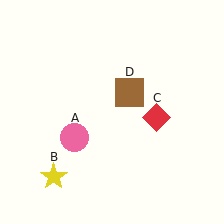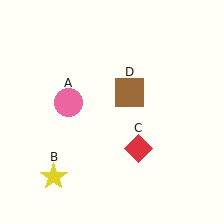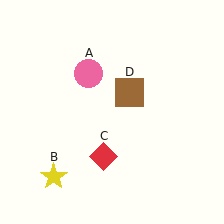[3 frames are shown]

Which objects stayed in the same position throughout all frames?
Yellow star (object B) and brown square (object D) remained stationary.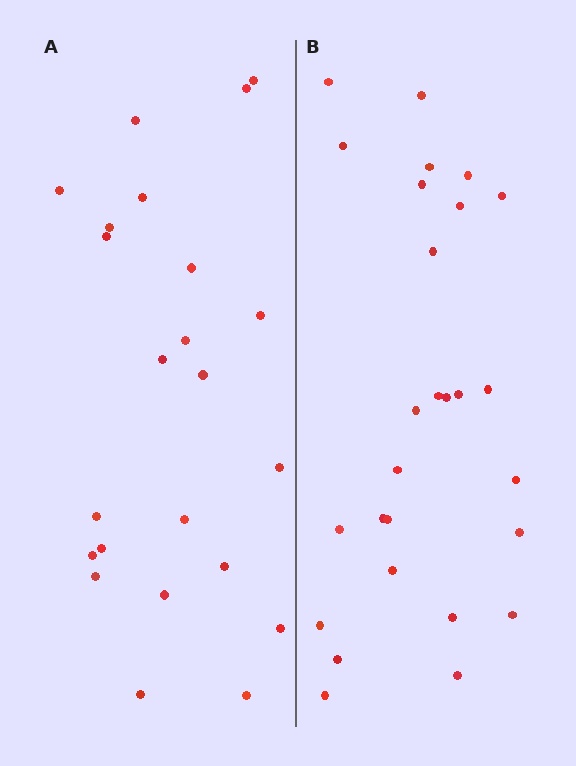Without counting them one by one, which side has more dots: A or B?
Region B (the right region) has more dots.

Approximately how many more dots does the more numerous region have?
Region B has about 4 more dots than region A.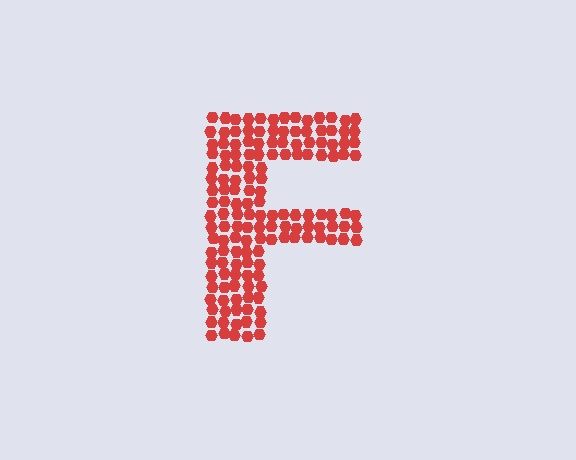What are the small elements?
The small elements are hexagons.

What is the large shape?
The large shape is the letter F.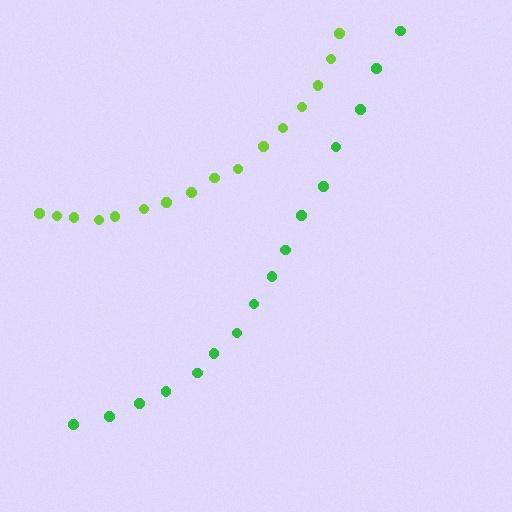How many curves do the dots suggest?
There are 2 distinct paths.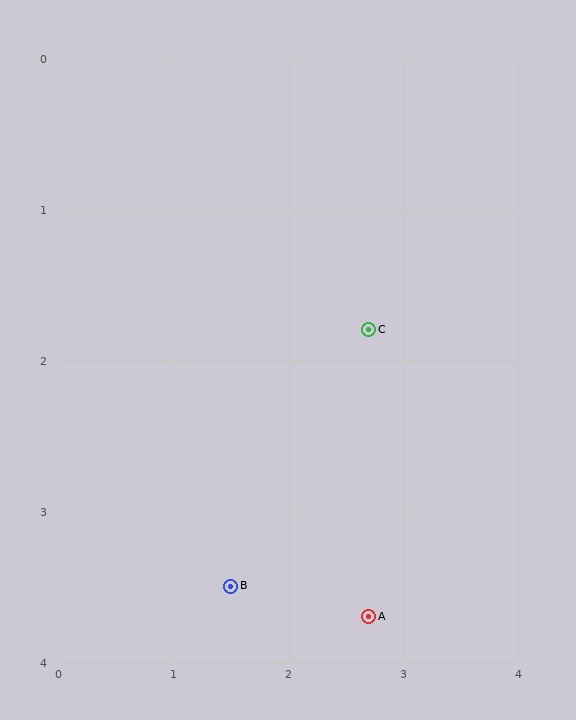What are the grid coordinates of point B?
Point B is at approximately (1.5, 3.5).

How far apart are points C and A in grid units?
Points C and A are about 1.9 grid units apart.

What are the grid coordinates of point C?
Point C is at approximately (2.7, 1.8).